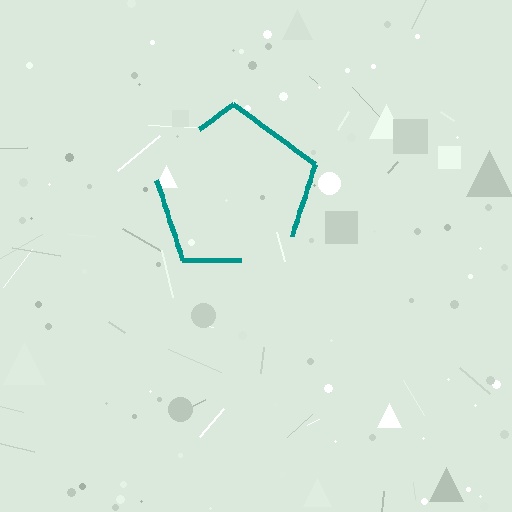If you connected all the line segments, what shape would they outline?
They would outline a pentagon.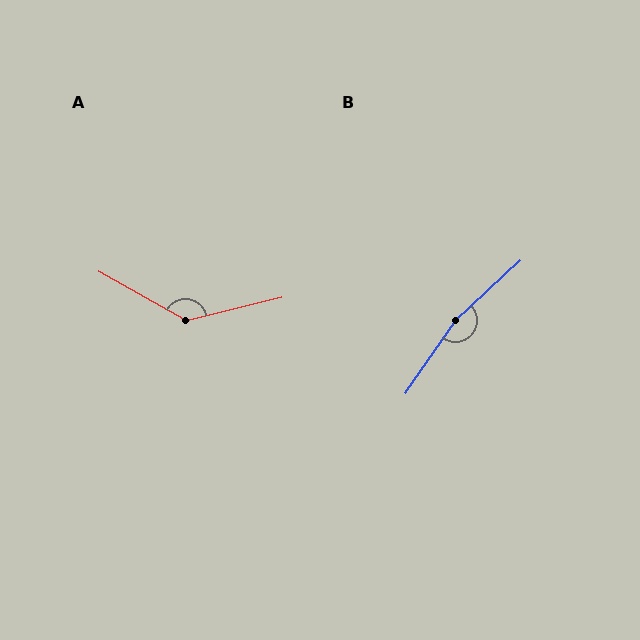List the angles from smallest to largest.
A (137°), B (167°).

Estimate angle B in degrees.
Approximately 167 degrees.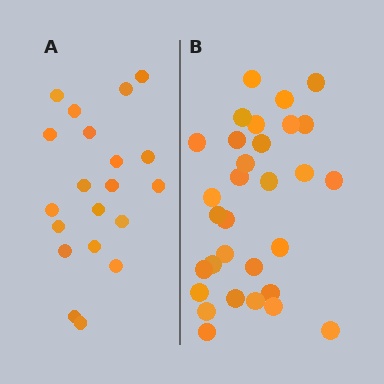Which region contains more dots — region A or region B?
Region B (the right region) has more dots.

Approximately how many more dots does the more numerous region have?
Region B has roughly 12 or so more dots than region A.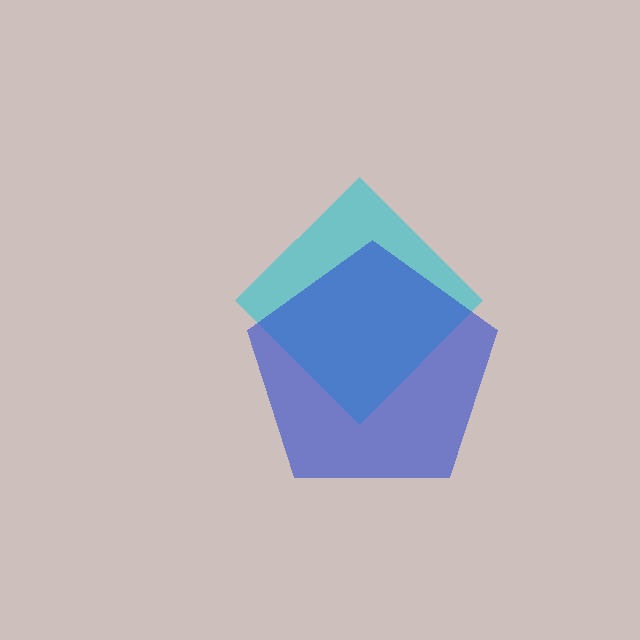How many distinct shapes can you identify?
There are 2 distinct shapes: a cyan diamond, a blue pentagon.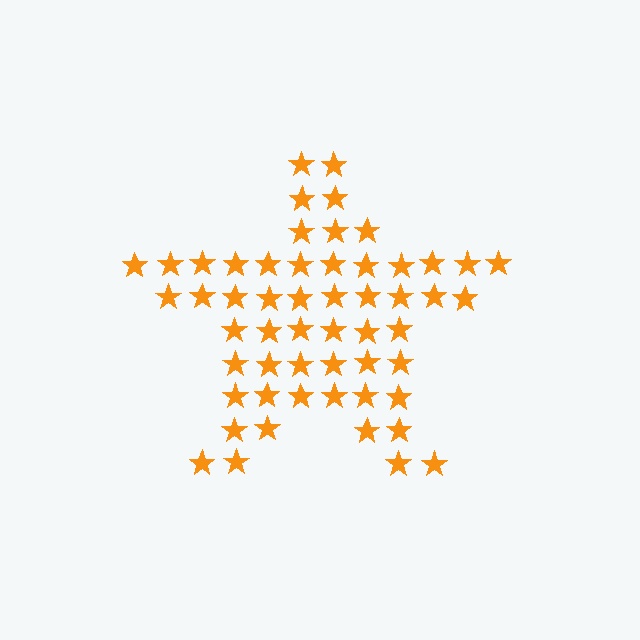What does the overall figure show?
The overall figure shows a star.